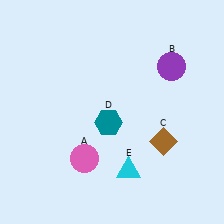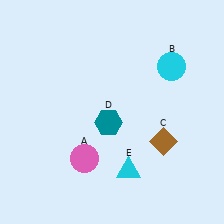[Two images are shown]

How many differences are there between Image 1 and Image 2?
There is 1 difference between the two images.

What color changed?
The circle (B) changed from purple in Image 1 to cyan in Image 2.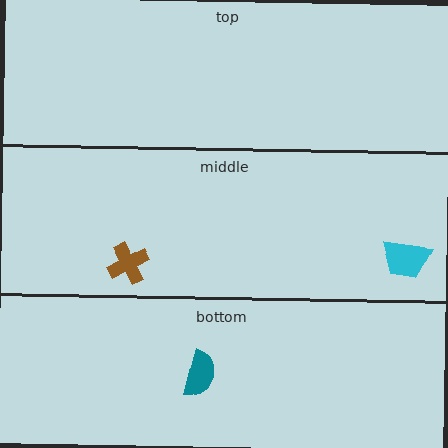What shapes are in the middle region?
The cyan trapezoid, the brown cross.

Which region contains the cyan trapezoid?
The middle region.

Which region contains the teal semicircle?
The bottom region.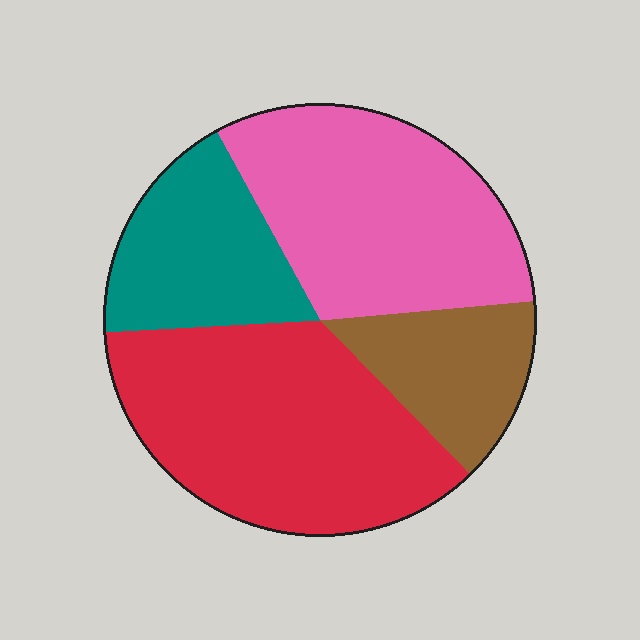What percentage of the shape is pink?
Pink takes up between a sixth and a third of the shape.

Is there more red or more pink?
Red.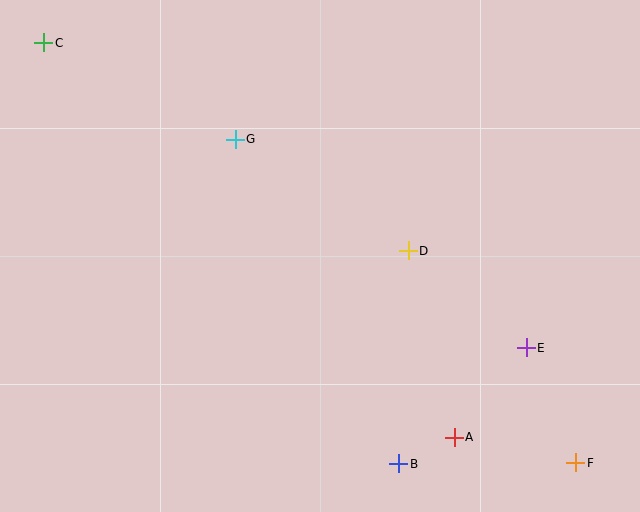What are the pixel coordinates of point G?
Point G is at (235, 139).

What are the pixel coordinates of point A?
Point A is at (454, 437).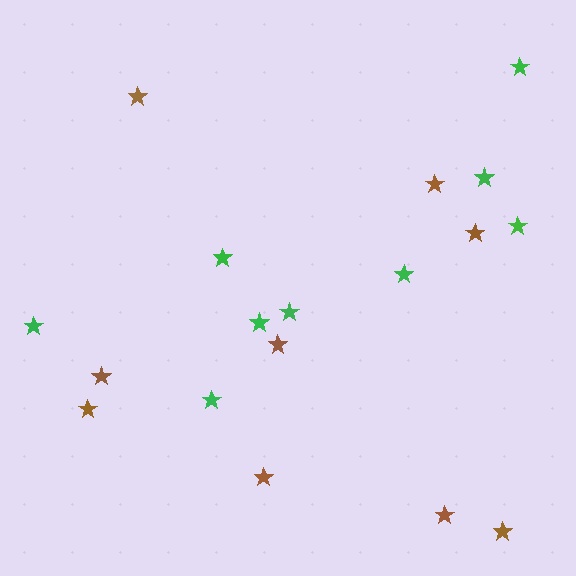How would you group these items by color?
There are 2 groups: one group of brown stars (9) and one group of green stars (9).